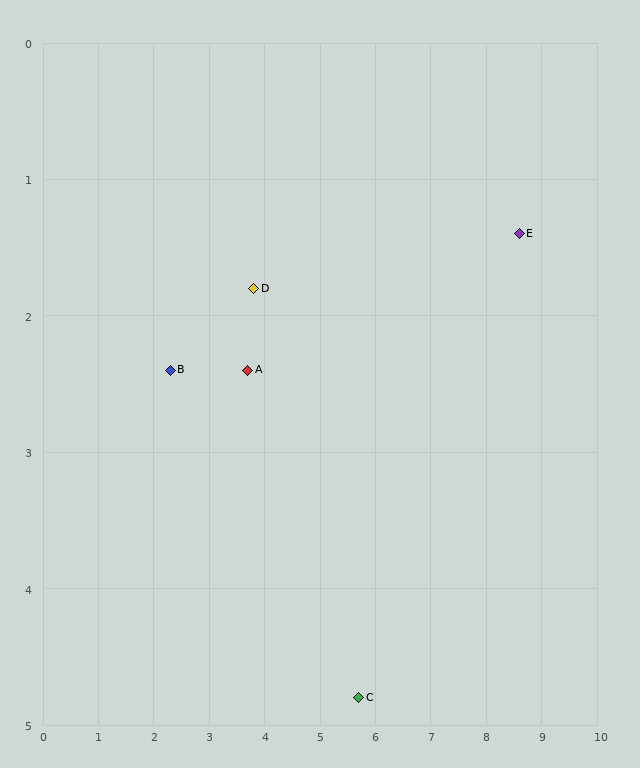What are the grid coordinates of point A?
Point A is at approximately (3.7, 2.4).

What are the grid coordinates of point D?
Point D is at approximately (3.8, 1.8).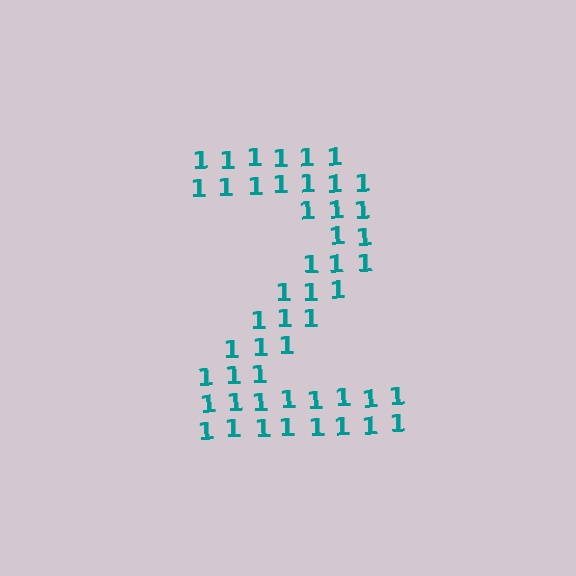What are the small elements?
The small elements are digit 1's.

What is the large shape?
The large shape is the digit 2.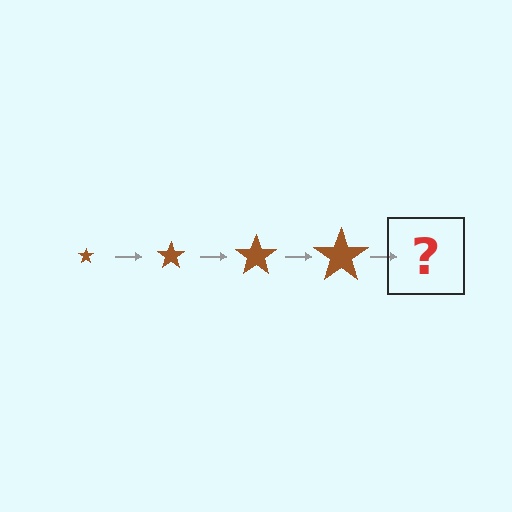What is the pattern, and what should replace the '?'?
The pattern is that the star gets progressively larger each step. The '?' should be a brown star, larger than the previous one.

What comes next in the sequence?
The next element should be a brown star, larger than the previous one.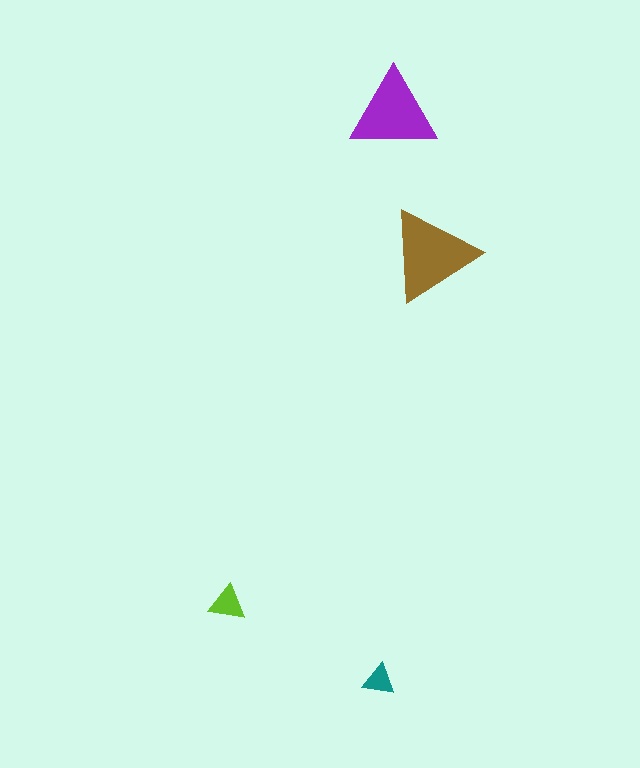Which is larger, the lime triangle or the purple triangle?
The purple one.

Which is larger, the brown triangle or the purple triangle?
The brown one.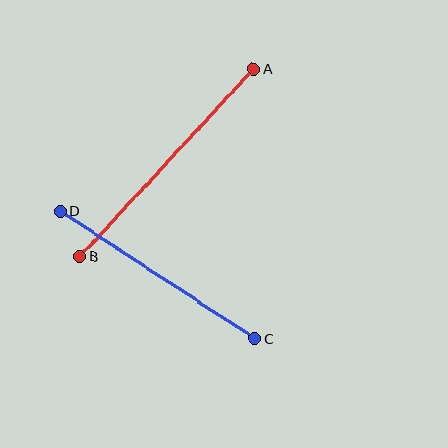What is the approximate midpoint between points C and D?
The midpoint is at approximately (157, 275) pixels.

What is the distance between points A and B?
The distance is approximately 256 pixels.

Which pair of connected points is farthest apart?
Points A and B are farthest apart.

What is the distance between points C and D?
The distance is approximately 232 pixels.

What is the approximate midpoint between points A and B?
The midpoint is at approximately (167, 162) pixels.